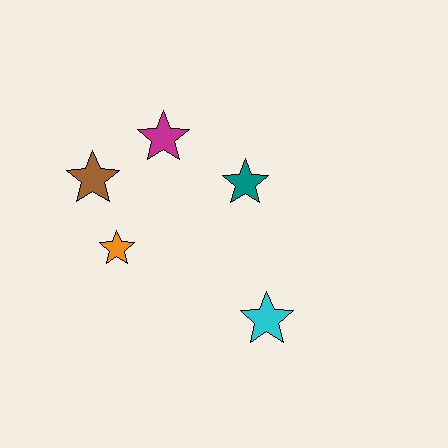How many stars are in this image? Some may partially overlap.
There are 5 stars.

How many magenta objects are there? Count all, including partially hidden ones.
There is 1 magenta object.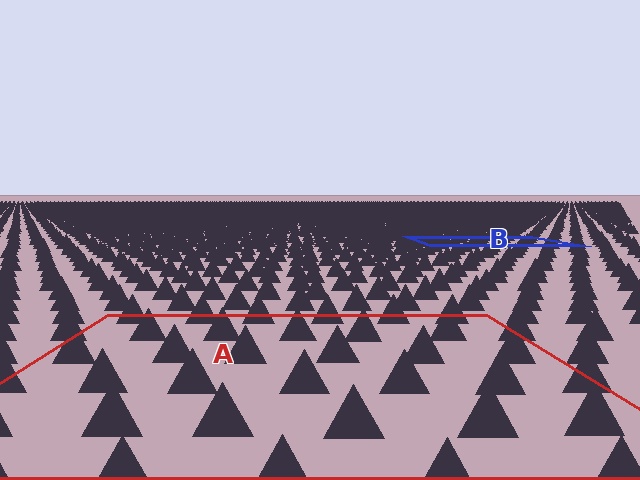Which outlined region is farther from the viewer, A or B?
Region B is farther from the viewer — the texture elements inside it appear smaller and more densely packed.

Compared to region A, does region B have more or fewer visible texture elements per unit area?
Region B has more texture elements per unit area — they are packed more densely because it is farther away.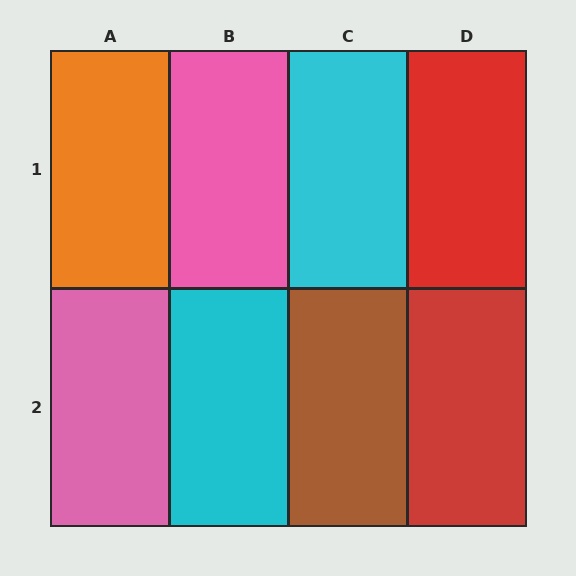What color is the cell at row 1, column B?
Pink.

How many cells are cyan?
2 cells are cyan.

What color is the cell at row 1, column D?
Red.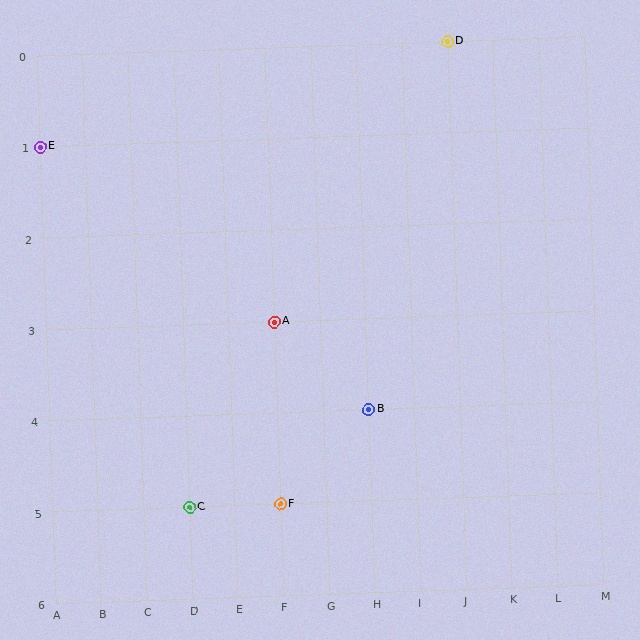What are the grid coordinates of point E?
Point E is at grid coordinates (A, 1).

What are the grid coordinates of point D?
Point D is at grid coordinates (J, 0).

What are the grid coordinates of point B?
Point B is at grid coordinates (H, 4).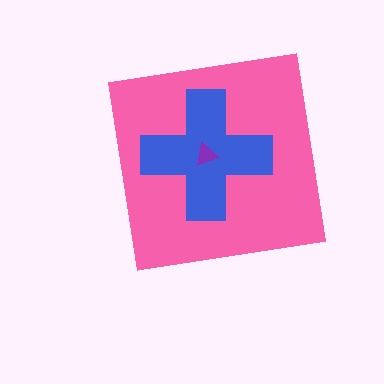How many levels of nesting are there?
3.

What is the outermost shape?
The pink square.